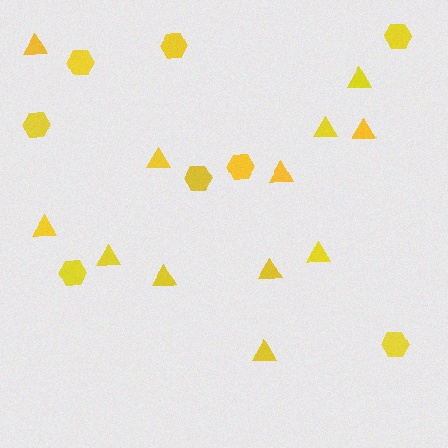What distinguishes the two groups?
There are 2 groups: one group of triangles (12) and one group of hexagons (8).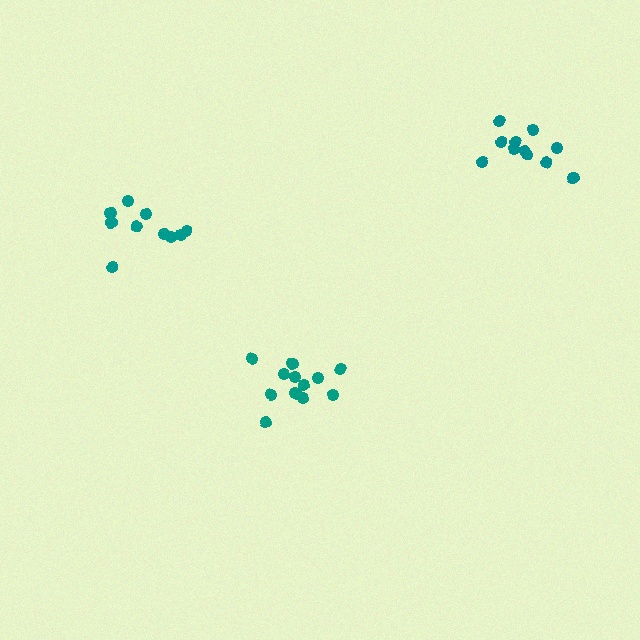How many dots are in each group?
Group 1: 13 dots, Group 2: 10 dots, Group 3: 11 dots (34 total).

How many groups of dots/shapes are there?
There are 3 groups.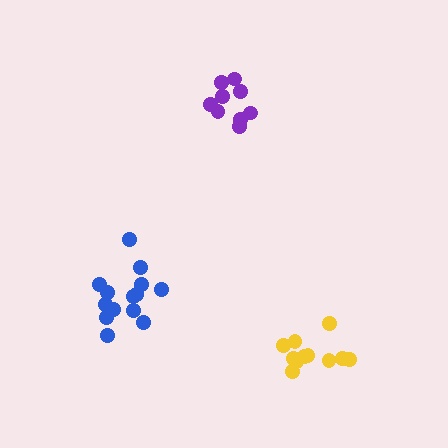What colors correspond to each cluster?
The clusters are colored: yellow, purple, blue.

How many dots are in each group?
Group 1: 11 dots, Group 2: 9 dots, Group 3: 14 dots (34 total).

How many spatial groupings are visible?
There are 3 spatial groupings.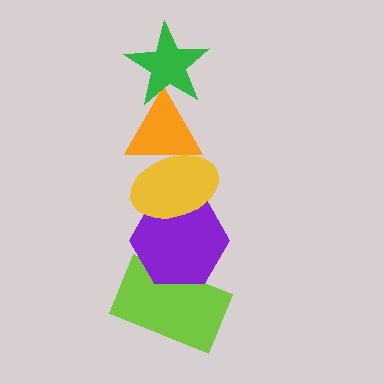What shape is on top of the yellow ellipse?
The orange triangle is on top of the yellow ellipse.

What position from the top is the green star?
The green star is 1st from the top.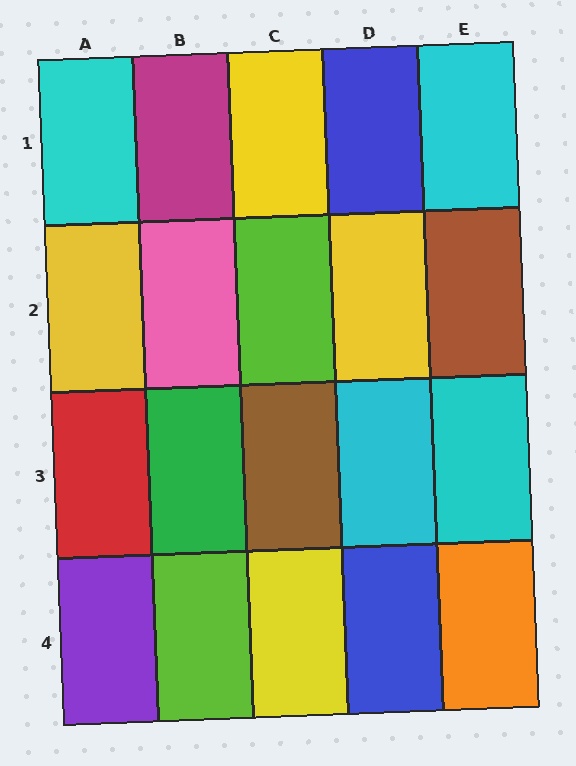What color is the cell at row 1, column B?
Magenta.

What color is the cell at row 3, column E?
Cyan.